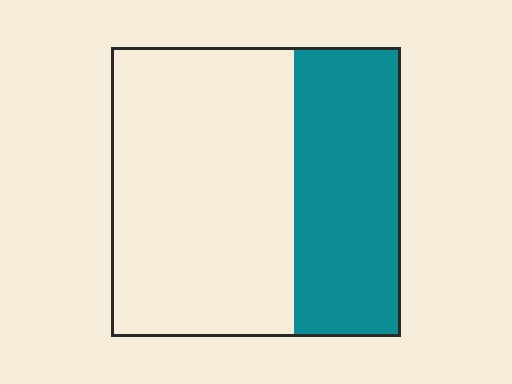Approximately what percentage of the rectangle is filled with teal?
Approximately 35%.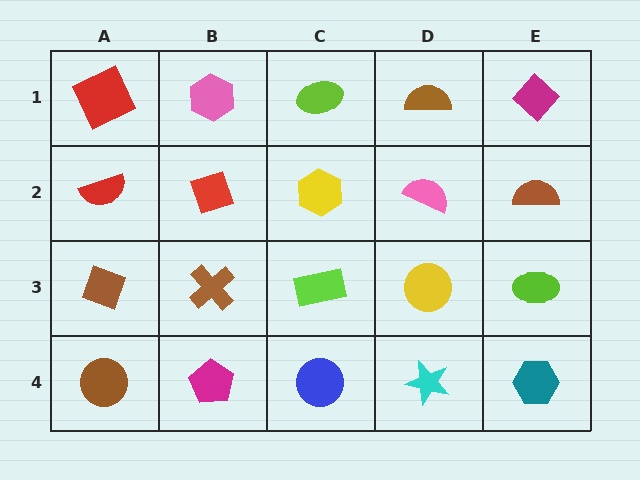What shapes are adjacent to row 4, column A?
A brown diamond (row 3, column A), a magenta pentagon (row 4, column B).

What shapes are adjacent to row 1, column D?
A pink semicircle (row 2, column D), a lime ellipse (row 1, column C), a magenta diamond (row 1, column E).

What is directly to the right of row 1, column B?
A lime ellipse.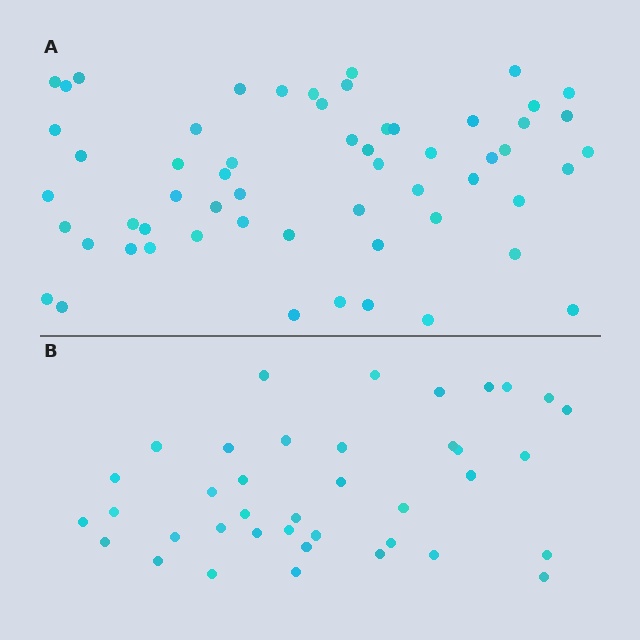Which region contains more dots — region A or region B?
Region A (the top region) has more dots.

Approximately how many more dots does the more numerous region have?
Region A has approximately 20 more dots than region B.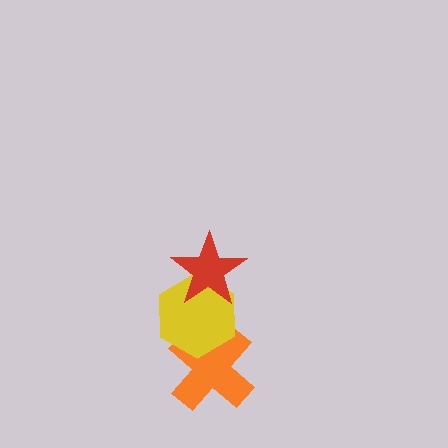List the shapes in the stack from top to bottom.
From top to bottom: the red star, the yellow hexagon, the orange cross.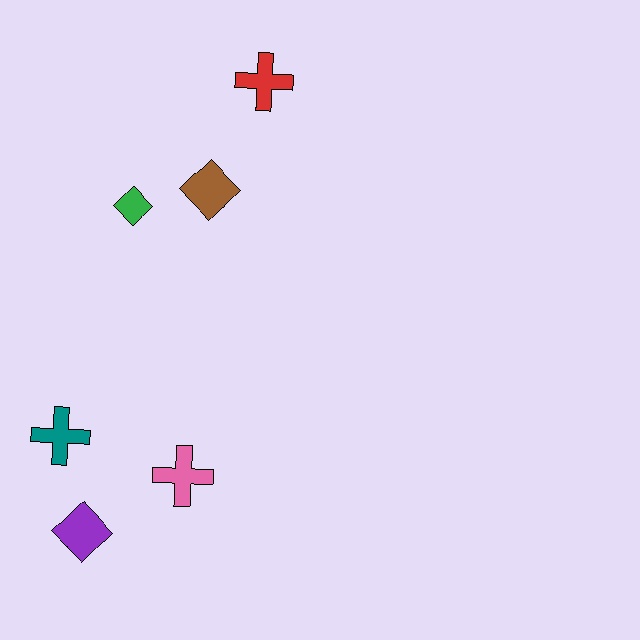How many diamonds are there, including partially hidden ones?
There are 3 diamonds.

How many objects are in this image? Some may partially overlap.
There are 6 objects.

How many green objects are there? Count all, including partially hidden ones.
There is 1 green object.